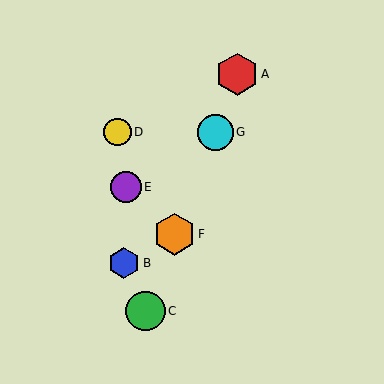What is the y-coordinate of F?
Object F is at y≈234.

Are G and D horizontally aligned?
Yes, both are at y≈132.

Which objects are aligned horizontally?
Objects D, G are aligned horizontally.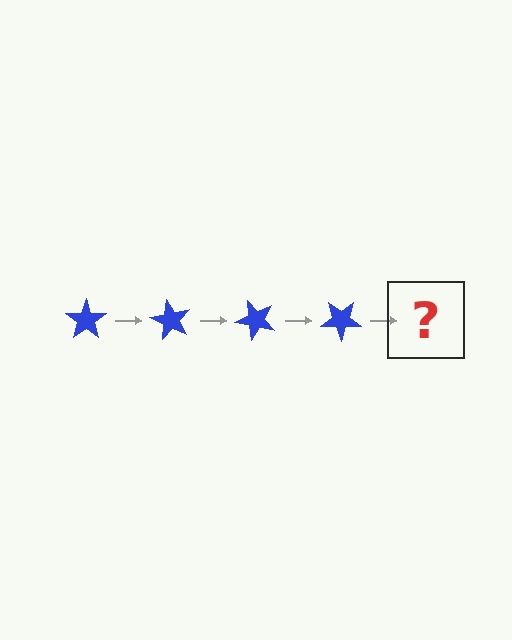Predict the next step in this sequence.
The next step is a blue star rotated 240 degrees.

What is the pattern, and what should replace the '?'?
The pattern is that the star rotates 60 degrees each step. The '?' should be a blue star rotated 240 degrees.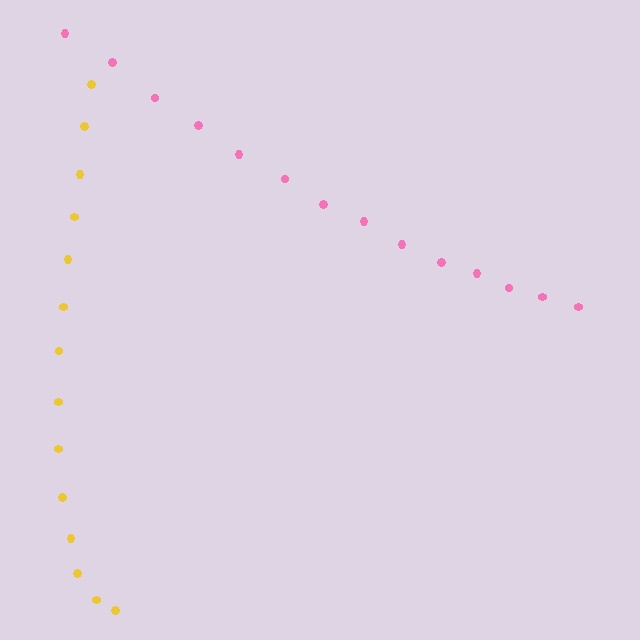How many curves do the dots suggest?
There are 2 distinct paths.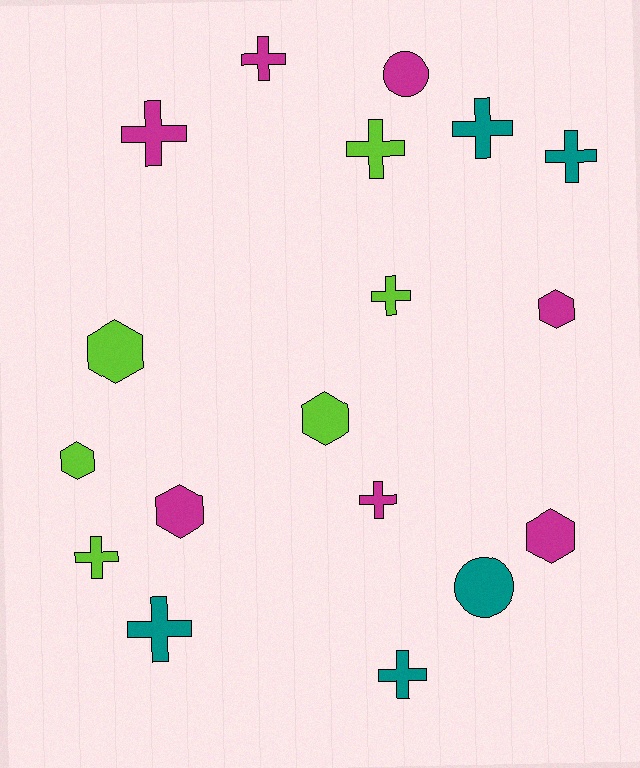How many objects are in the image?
There are 18 objects.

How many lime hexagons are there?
There are 3 lime hexagons.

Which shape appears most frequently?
Cross, with 10 objects.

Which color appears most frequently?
Magenta, with 7 objects.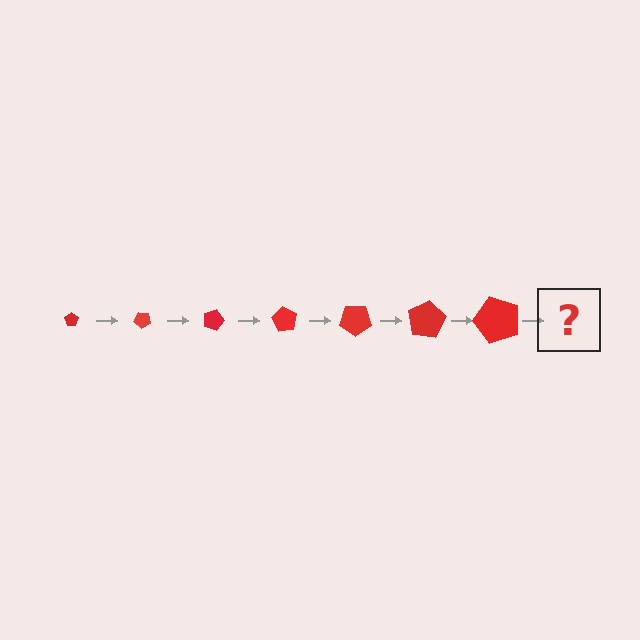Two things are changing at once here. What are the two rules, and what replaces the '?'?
The two rules are that the pentagon grows larger each step and it rotates 45 degrees each step. The '?' should be a pentagon, larger than the previous one and rotated 315 degrees from the start.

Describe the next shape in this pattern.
It should be a pentagon, larger than the previous one and rotated 315 degrees from the start.